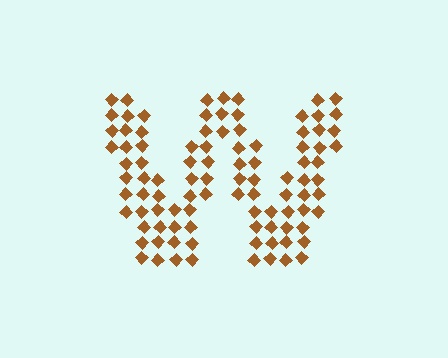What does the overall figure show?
The overall figure shows the letter W.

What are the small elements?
The small elements are diamonds.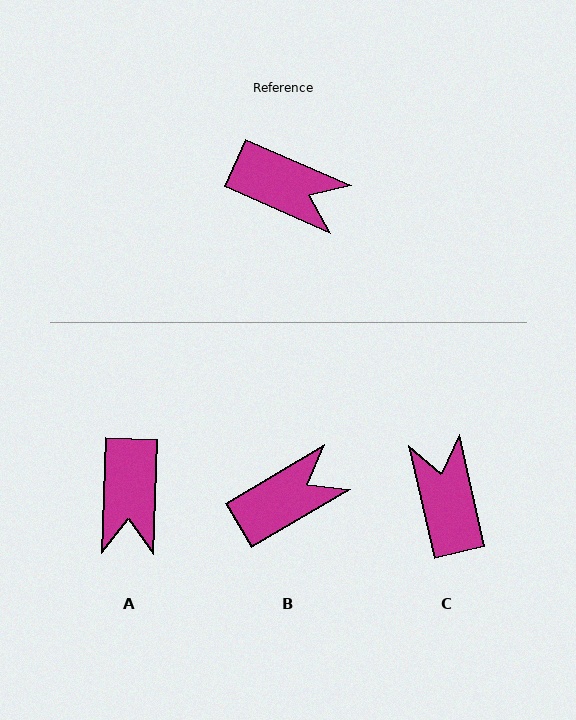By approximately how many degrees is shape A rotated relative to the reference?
Approximately 68 degrees clockwise.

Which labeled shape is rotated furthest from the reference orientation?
C, about 126 degrees away.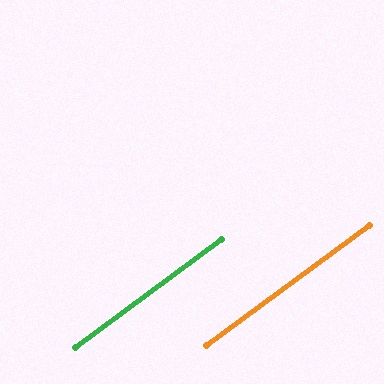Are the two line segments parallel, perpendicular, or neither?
Parallel — their directions differ by only 0.3°.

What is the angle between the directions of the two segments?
Approximately 0 degrees.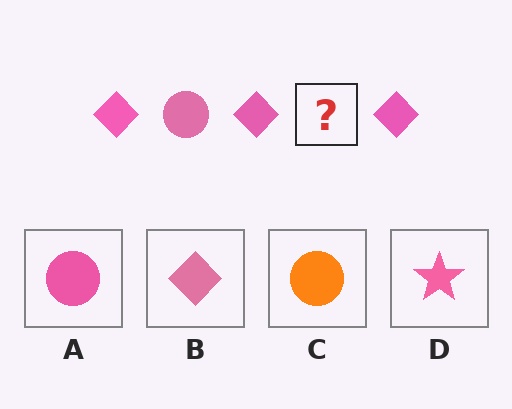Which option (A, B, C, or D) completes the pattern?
A.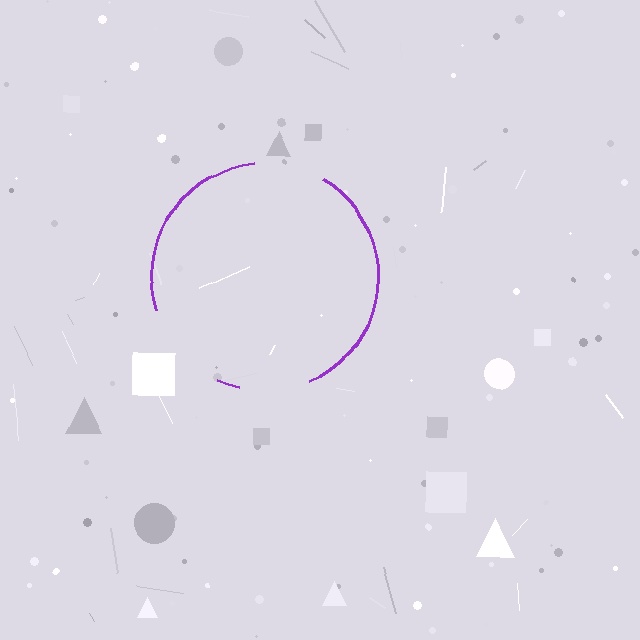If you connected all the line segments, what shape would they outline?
They would outline a circle.